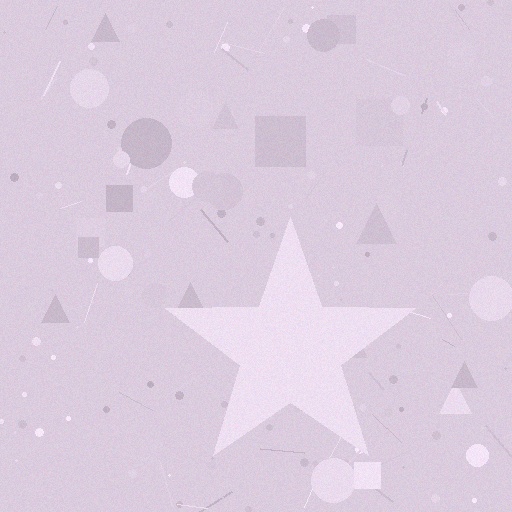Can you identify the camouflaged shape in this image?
The camouflaged shape is a star.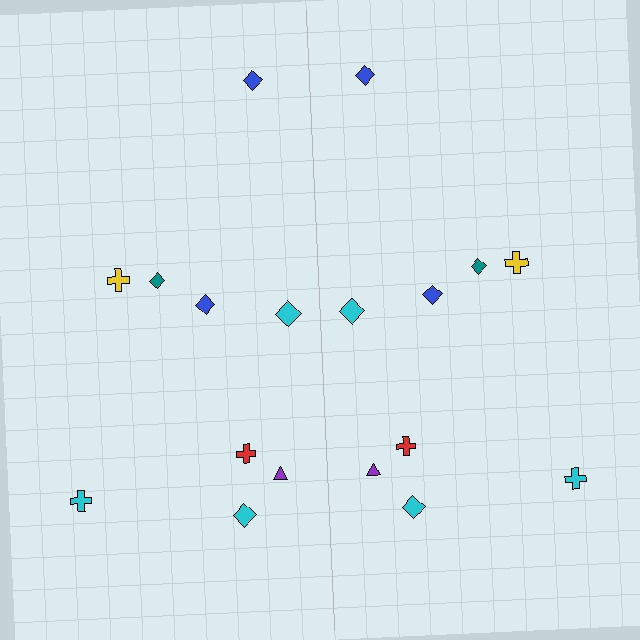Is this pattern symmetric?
Yes, this pattern has bilateral (reflection) symmetry.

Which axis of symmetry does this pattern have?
The pattern has a vertical axis of symmetry running through the center of the image.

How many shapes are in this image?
There are 18 shapes in this image.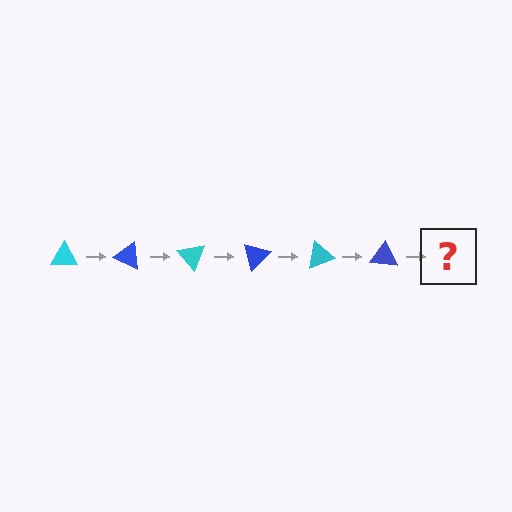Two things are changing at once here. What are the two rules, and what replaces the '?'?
The two rules are that it rotates 25 degrees each step and the color cycles through cyan and blue. The '?' should be a cyan triangle, rotated 150 degrees from the start.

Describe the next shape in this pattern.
It should be a cyan triangle, rotated 150 degrees from the start.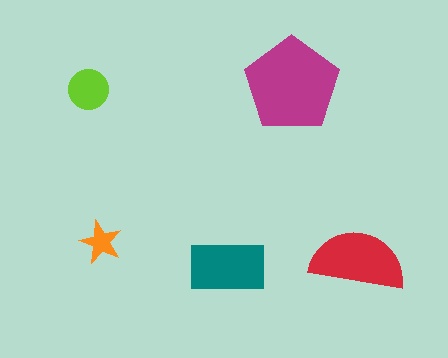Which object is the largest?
The magenta pentagon.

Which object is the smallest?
The orange star.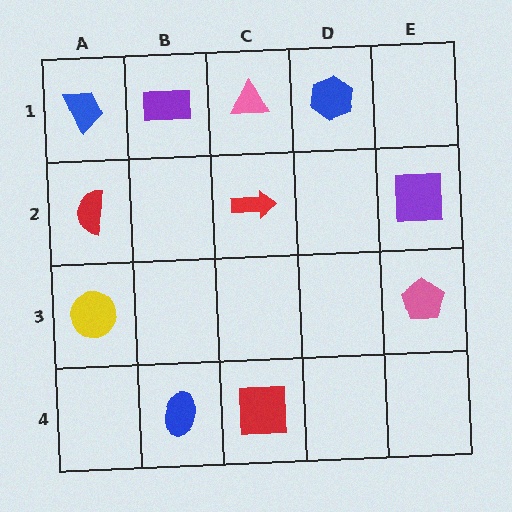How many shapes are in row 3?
2 shapes.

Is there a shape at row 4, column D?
No, that cell is empty.